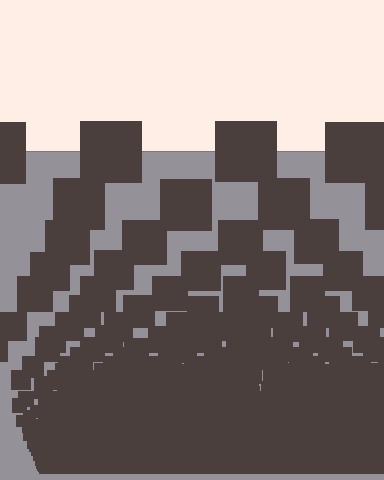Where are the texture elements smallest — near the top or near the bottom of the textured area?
Near the bottom.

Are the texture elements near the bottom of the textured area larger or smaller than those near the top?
Smaller. The gradient is inverted — elements near the bottom are smaller and denser.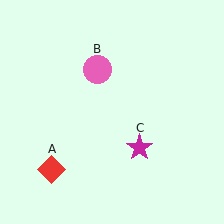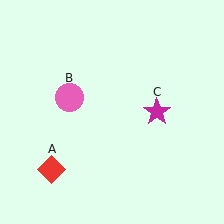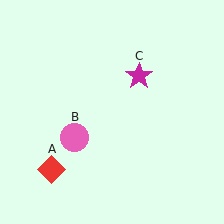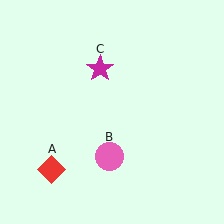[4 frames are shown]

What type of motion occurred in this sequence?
The pink circle (object B), magenta star (object C) rotated counterclockwise around the center of the scene.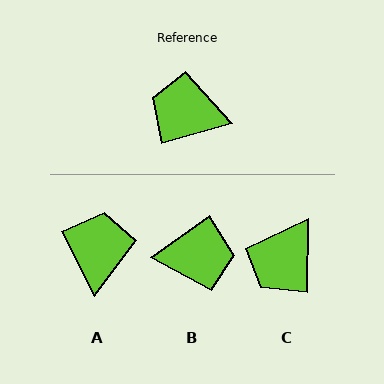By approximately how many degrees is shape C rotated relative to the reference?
Approximately 73 degrees counter-clockwise.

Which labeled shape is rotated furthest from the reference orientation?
B, about 160 degrees away.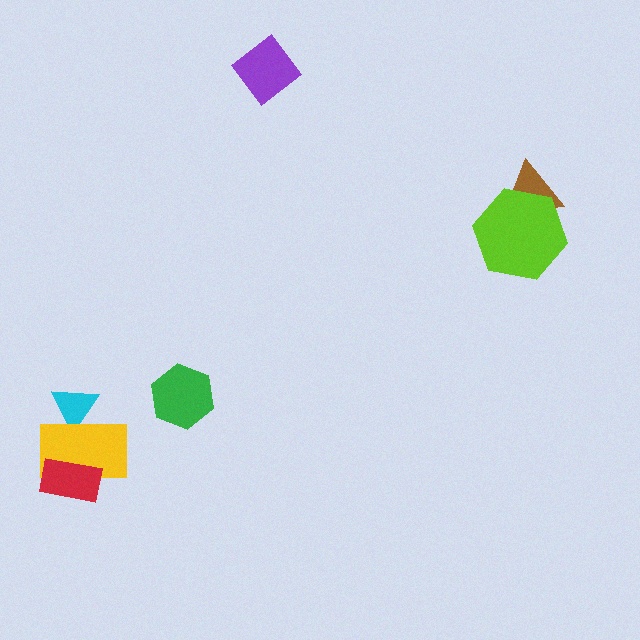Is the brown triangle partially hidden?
Yes, it is partially covered by another shape.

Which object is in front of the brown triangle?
The lime hexagon is in front of the brown triangle.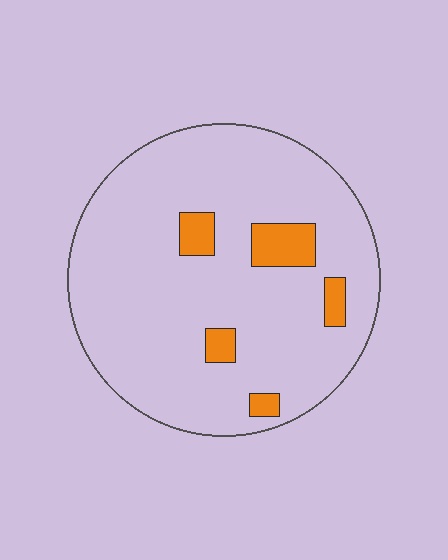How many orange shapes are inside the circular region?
5.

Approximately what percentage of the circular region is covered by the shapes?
Approximately 10%.